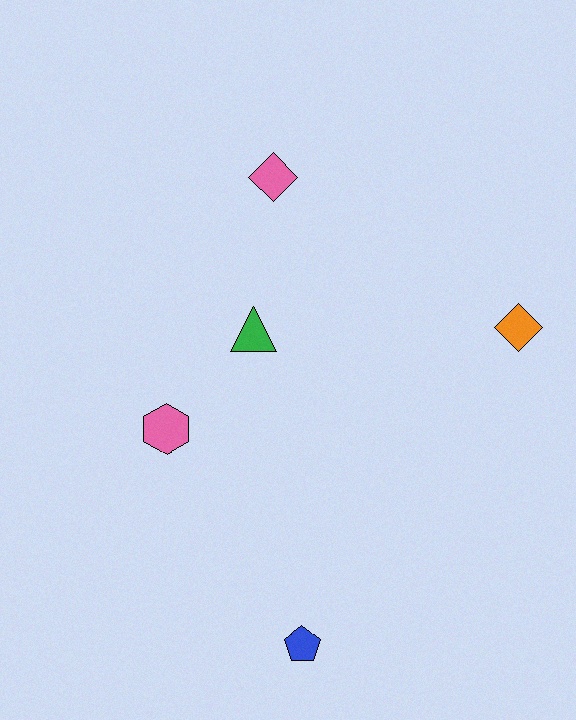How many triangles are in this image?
There is 1 triangle.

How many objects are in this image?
There are 5 objects.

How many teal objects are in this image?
There are no teal objects.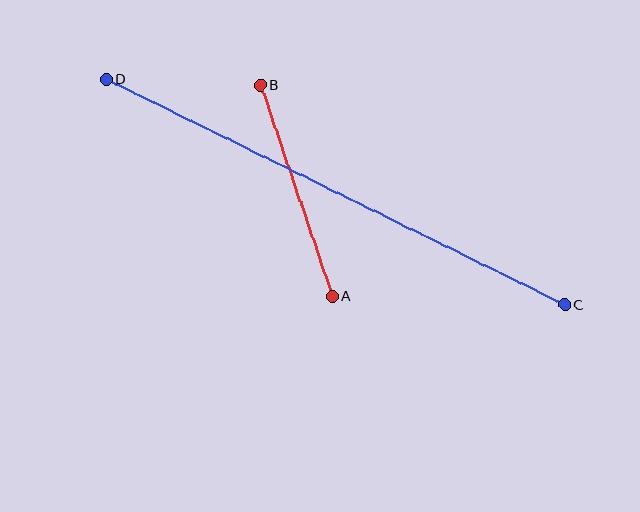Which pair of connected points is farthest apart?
Points C and D are farthest apart.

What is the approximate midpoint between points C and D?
The midpoint is at approximately (335, 192) pixels.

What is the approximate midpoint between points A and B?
The midpoint is at approximately (297, 191) pixels.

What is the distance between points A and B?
The distance is approximately 223 pixels.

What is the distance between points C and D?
The distance is approximately 511 pixels.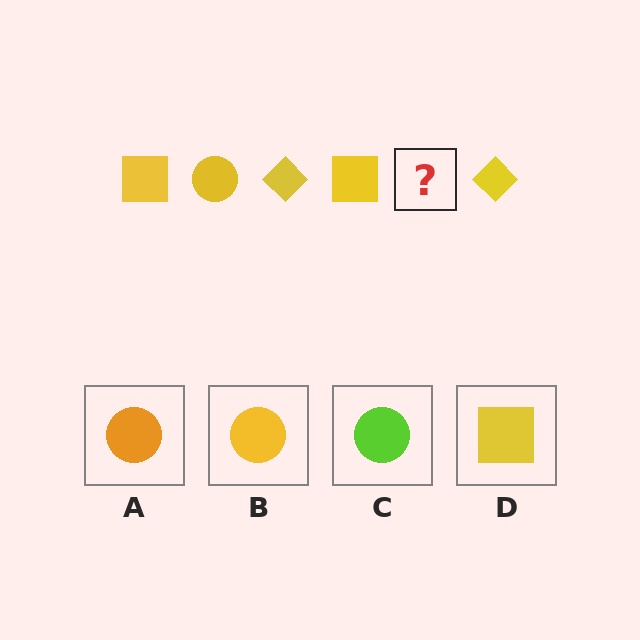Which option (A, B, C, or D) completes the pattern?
B.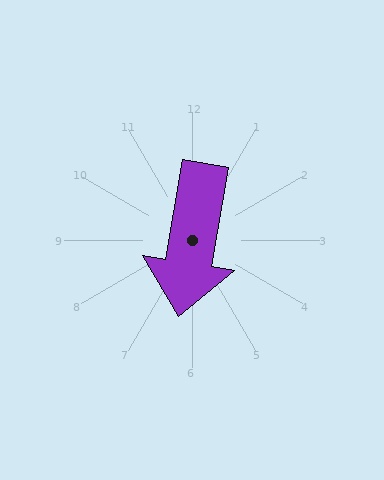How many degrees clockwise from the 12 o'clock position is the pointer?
Approximately 190 degrees.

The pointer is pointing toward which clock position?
Roughly 6 o'clock.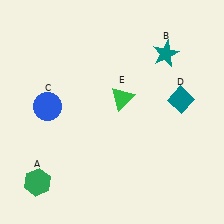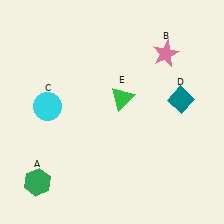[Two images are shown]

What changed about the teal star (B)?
In Image 1, B is teal. In Image 2, it changed to pink.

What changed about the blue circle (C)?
In Image 1, C is blue. In Image 2, it changed to cyan.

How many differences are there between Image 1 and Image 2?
There are 2 differences between the two images.